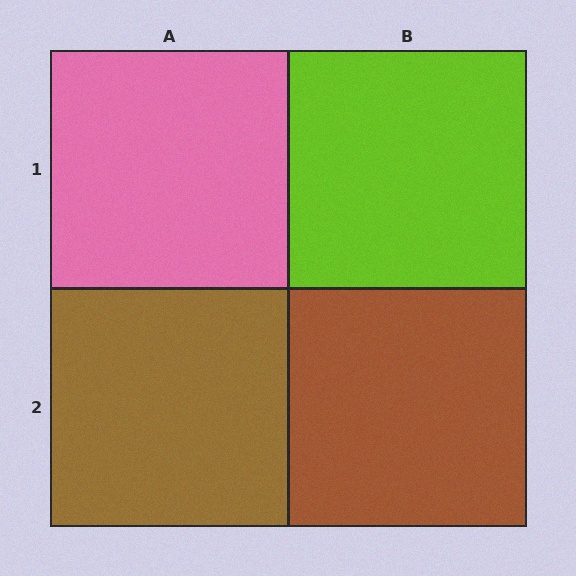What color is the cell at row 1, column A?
Pink.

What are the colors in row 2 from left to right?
Brown, brown.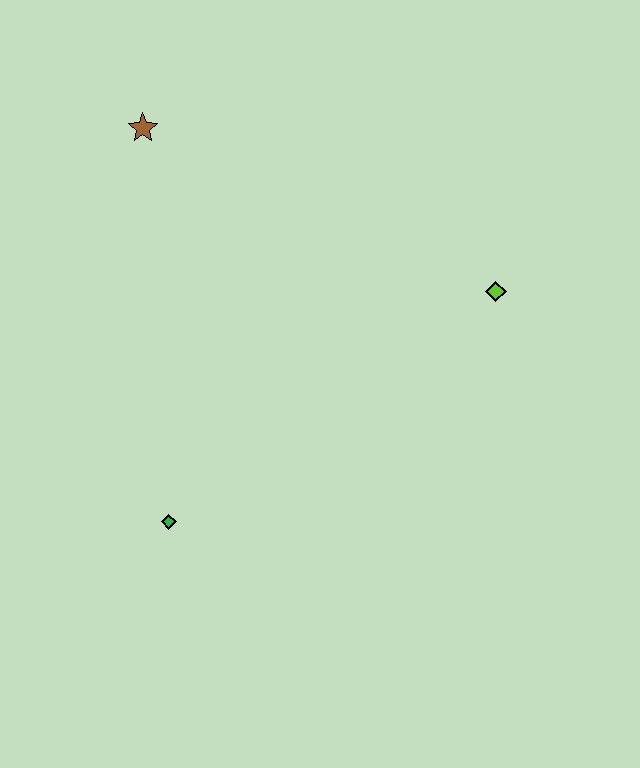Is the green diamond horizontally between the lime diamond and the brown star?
Yes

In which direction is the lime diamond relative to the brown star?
The lime diamond is to the right of the brown star.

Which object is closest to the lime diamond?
The brown star is closest to the lime diamond.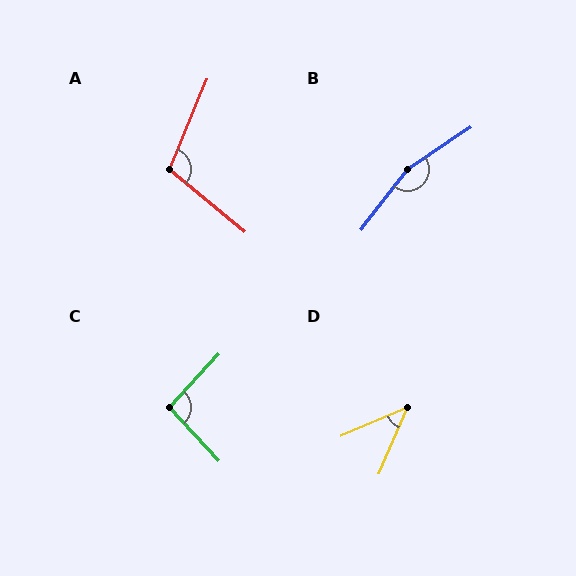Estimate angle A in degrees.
Approximately 107 degrees.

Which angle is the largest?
B, at approximately 161 degrees.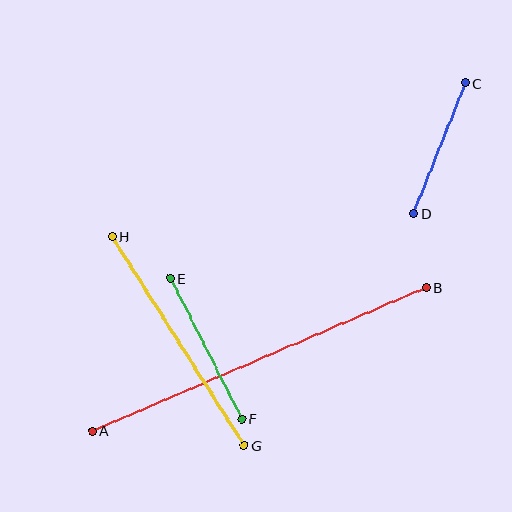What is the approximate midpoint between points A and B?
The midpoint is at approximately (259, 359) pixels.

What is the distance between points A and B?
The distance is approximately 363 pixels.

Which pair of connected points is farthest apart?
Points A and B are farthest apart.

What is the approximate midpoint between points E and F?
The midpoint is at approximately (206, 349) pixels.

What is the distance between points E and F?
The distance is approximately 158 pixels.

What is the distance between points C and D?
The distance is approximately 140 pixels.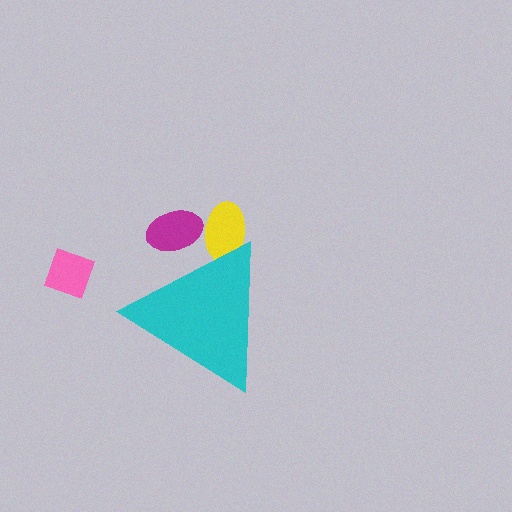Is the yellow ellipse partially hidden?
Yes, the yellow ellipse is partially hidden behind the cyan triangle.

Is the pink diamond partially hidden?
No, the pink diamond is fully visible.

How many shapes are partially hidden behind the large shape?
2 shapes are partially hidden.